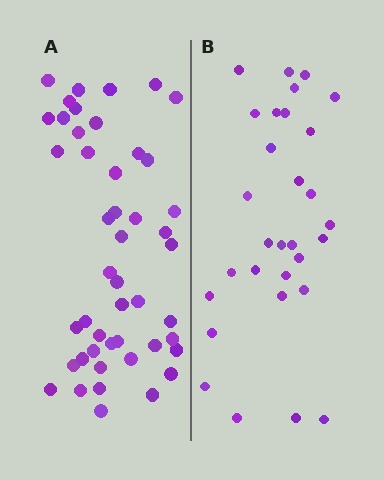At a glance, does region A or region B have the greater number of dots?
Region A (the left region) has more dots.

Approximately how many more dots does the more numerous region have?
Region A has approximately 15 more dots than region B.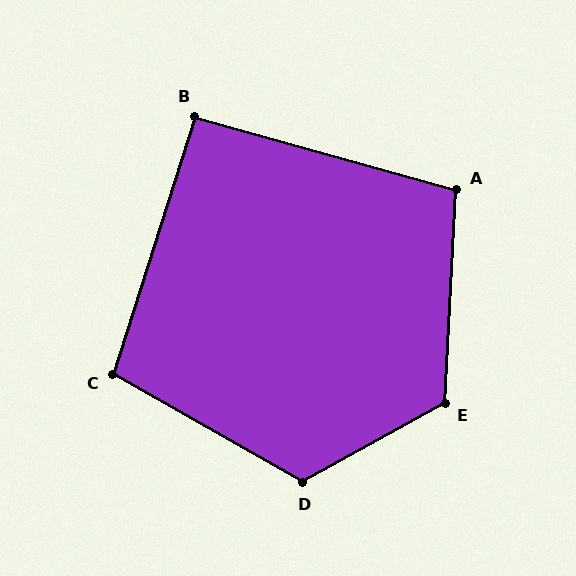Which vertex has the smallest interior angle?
B, at approximately 92 degrees.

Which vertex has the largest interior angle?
E, at approximately 122 degrees.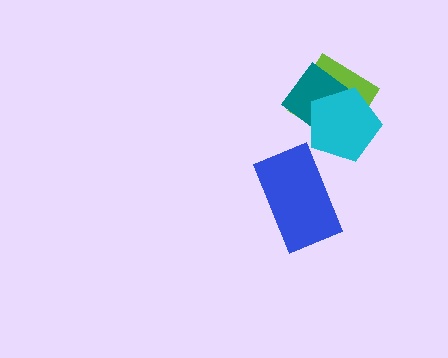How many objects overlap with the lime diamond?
2 objects overlap with the lime diamond.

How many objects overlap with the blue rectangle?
0 objects overlap with the blue rectangle.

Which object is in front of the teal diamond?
The cyan pentagon is in front of the teal diamond.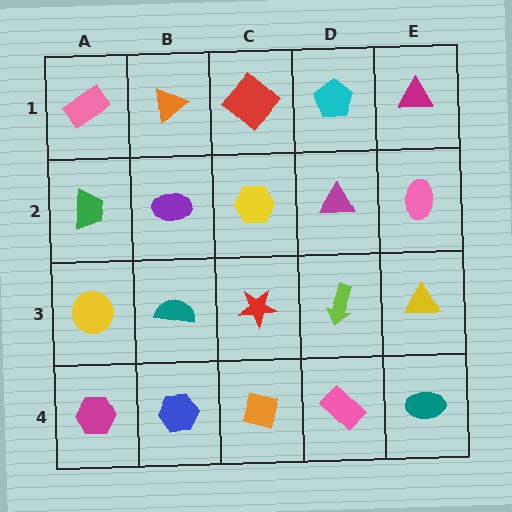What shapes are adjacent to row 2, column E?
A magenta triangle (row 1, column E), a yellow triangle (row 3, column E), a magenta triangle (row 2, column D).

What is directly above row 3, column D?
A magenta triangle.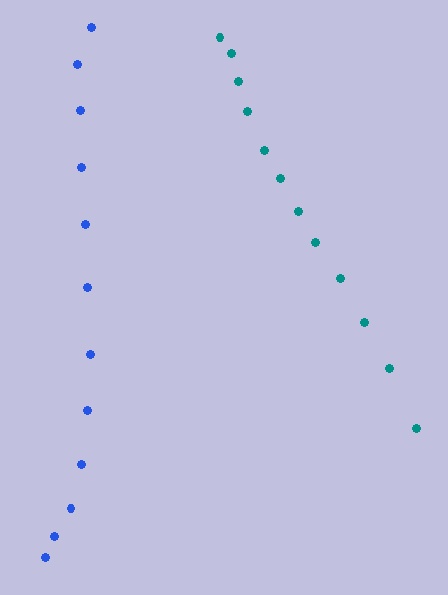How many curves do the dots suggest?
There are 2 distinct paths.